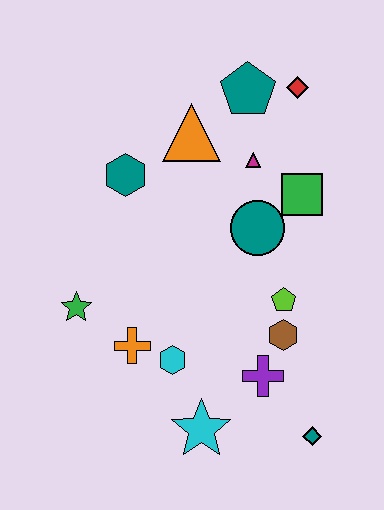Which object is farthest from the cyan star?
The red diamond is farthest from the cyan star.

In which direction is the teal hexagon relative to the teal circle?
The teal hexagon is to the left of the teal circle.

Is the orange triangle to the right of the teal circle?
No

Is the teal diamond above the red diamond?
No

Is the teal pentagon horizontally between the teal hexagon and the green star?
No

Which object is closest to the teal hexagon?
The orange triangle is closest to the teal hexagon.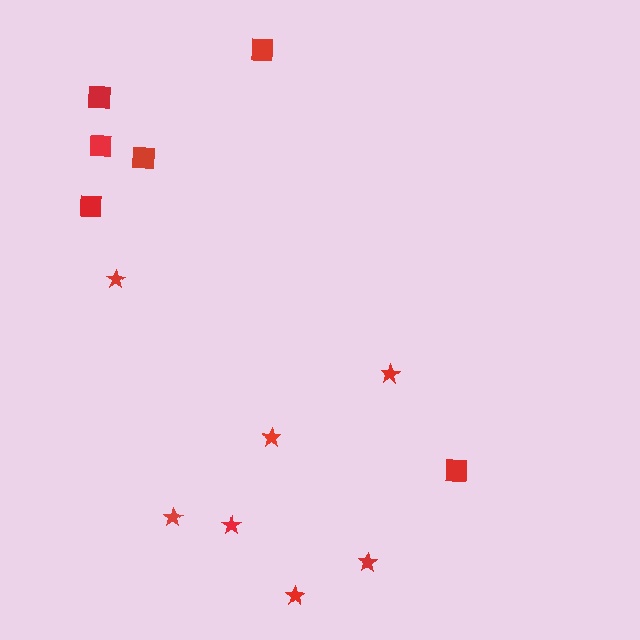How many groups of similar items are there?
There are 2 groups: one group of stars (7) and one group of squares (6).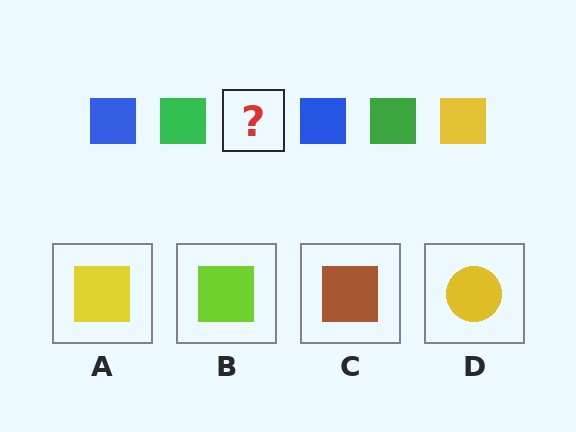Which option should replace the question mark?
Option A.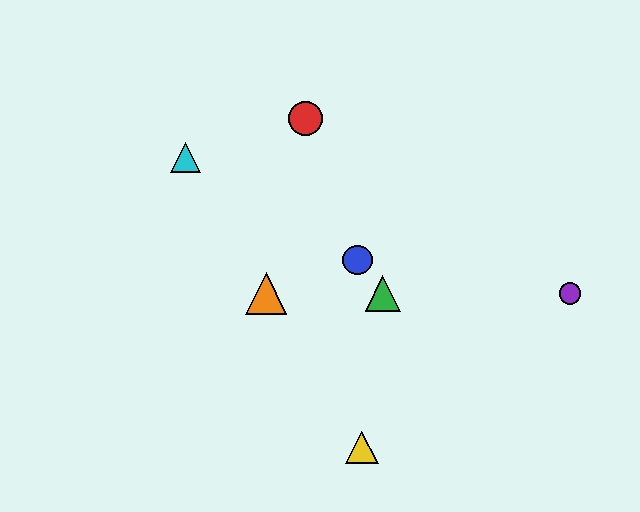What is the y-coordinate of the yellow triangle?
The yellow triangle is at y≈447.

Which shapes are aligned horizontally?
The green triangle, the purple circle, the orange triangle are aligned horizontally.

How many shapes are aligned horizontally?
3 shapes (the green triangle, the purple circle, the orange triangle) are aligned horizontally.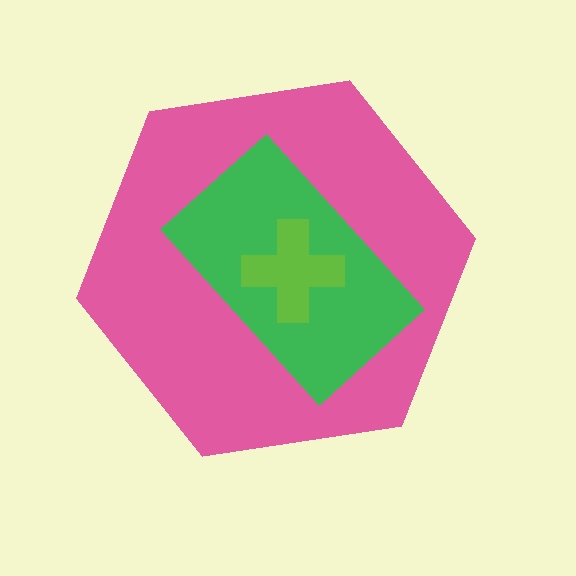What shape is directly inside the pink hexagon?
The green rectangle.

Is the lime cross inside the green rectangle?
Yes.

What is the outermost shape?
The pink hexagon.